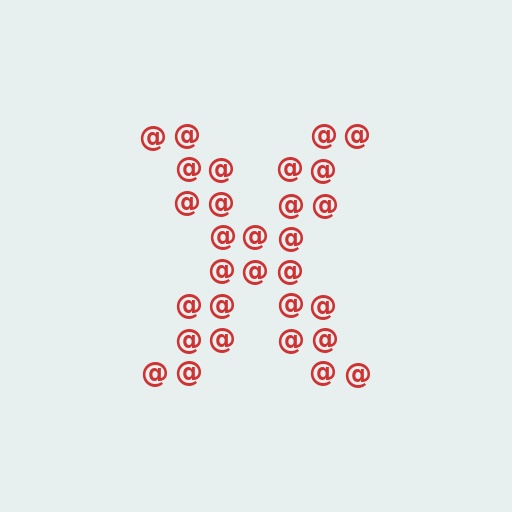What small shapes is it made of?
It is made of small at signs.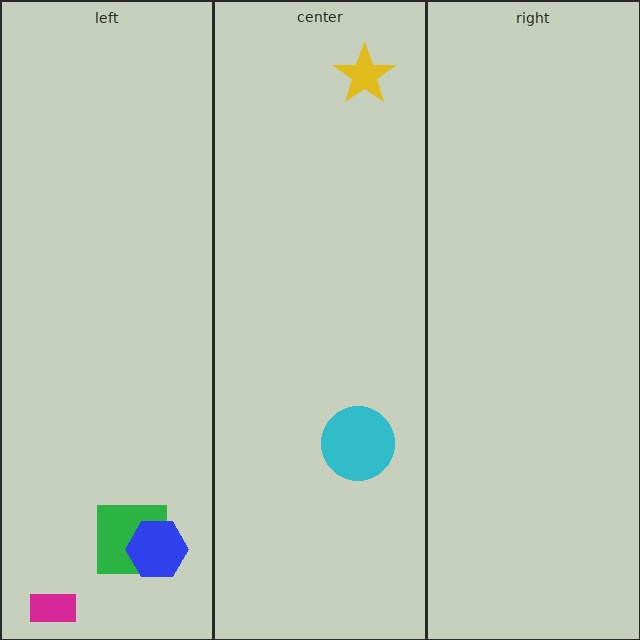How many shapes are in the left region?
3.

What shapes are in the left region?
The magenta rectangle, the green square, the blue hexagon.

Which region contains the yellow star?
The center region.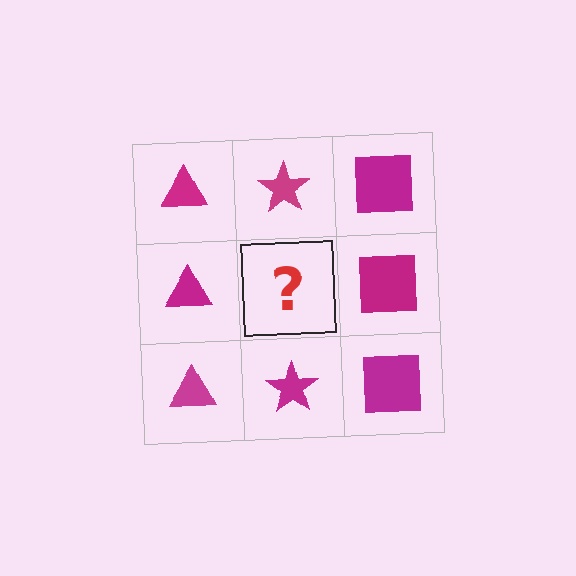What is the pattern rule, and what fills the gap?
The rule is that each column has a consistent shape. The gap should be filled with a magenta star.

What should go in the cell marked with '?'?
The missing cell should contain a magenta star.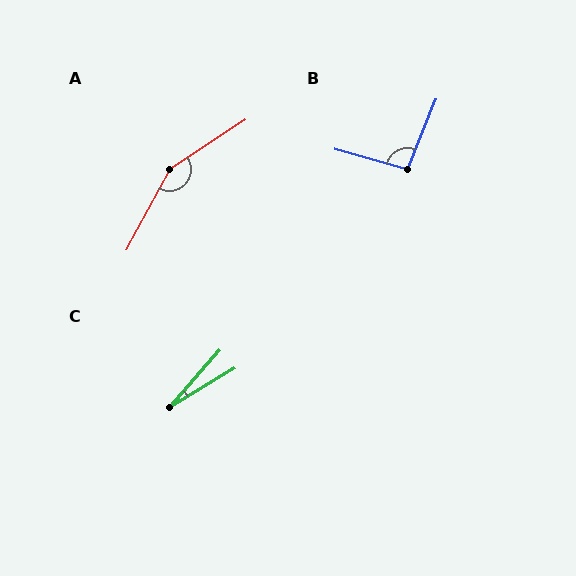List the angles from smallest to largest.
C (17°), B (96°), A (152°).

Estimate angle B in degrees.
Approximately 96 degrees.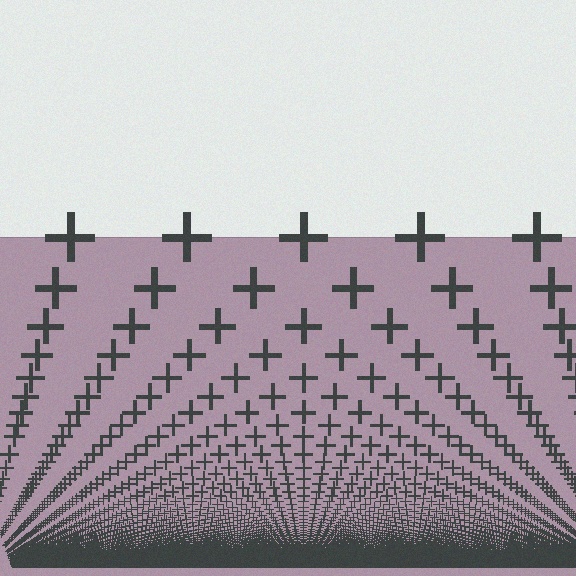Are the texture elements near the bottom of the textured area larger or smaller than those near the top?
Smaller. The gradient is inverted — elements near the bottom are smaller and denser.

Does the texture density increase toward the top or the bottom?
Density increases toward the bottom.